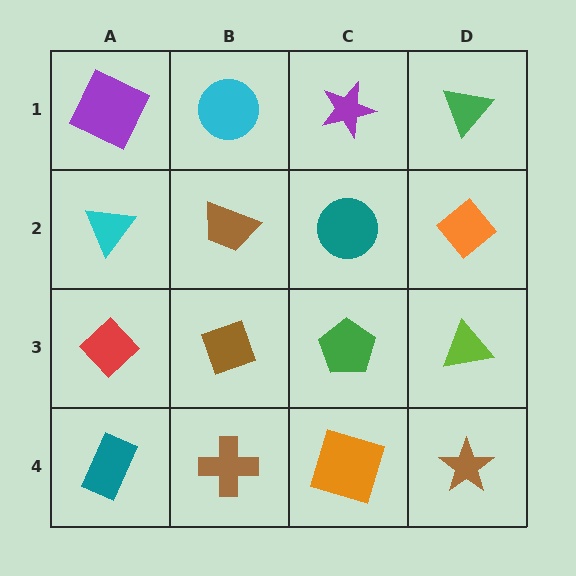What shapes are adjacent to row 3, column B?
A brown trapezoid (row 2, column B), a brown cross (row 4, column B), a red diamond (row 3, column A), a green pentagon (row 3, column C).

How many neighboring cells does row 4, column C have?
3.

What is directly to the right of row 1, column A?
A cyan circle.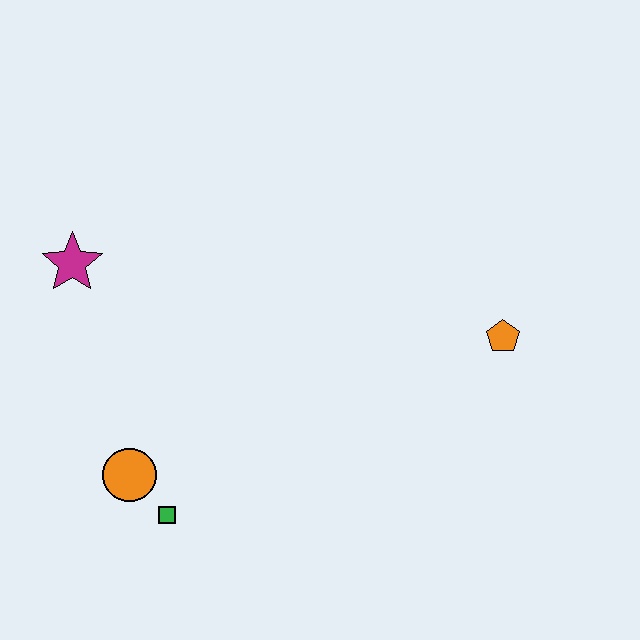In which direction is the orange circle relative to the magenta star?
The orange circle is below the magenta star.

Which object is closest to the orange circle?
The green square is closest to the orange circle.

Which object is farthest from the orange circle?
The orange pentagon is farthest from the orange circle.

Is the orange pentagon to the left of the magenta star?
No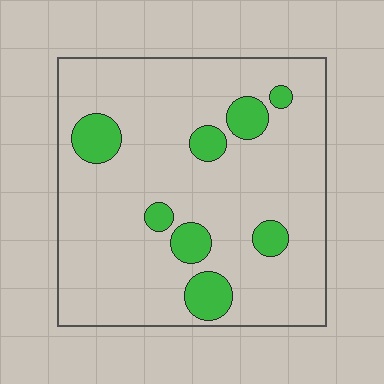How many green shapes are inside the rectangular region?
8.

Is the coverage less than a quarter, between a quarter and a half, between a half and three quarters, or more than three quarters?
Less than a quarter.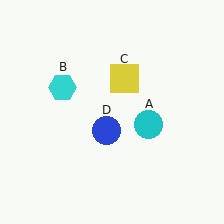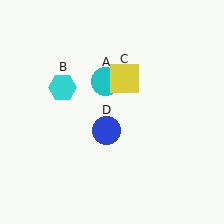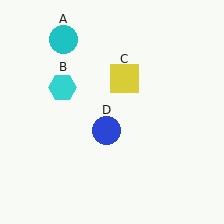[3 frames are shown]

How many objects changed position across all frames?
1 object changed position: cyan circle (object A).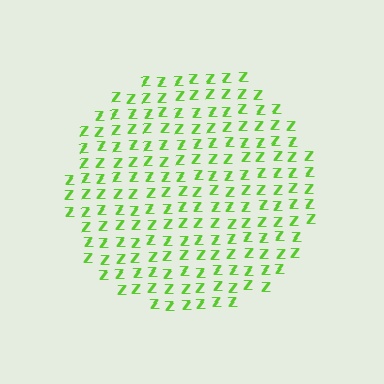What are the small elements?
The small elements are letter Z's.